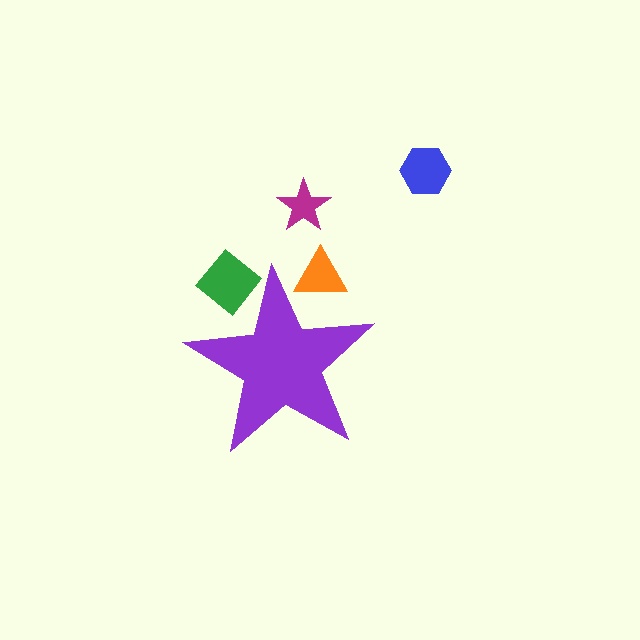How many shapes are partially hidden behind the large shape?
2 shapes are partially hidden.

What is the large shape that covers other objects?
A purple star.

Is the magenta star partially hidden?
No, the magenta star is fully visible.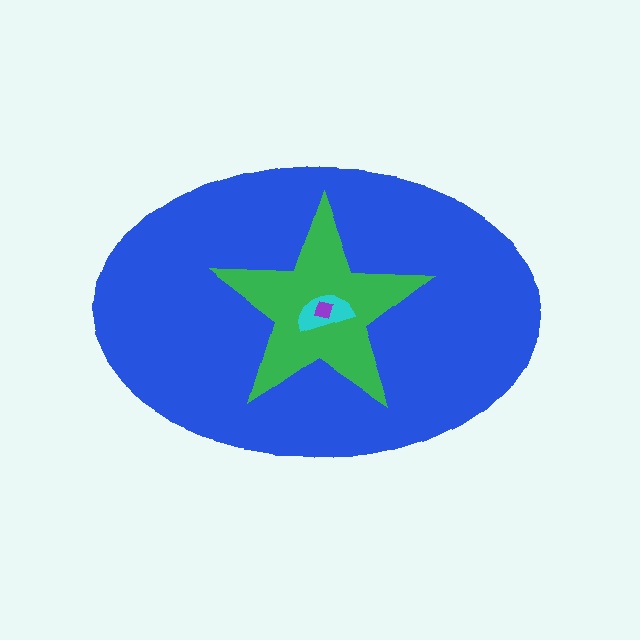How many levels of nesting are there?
4.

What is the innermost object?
The purple square.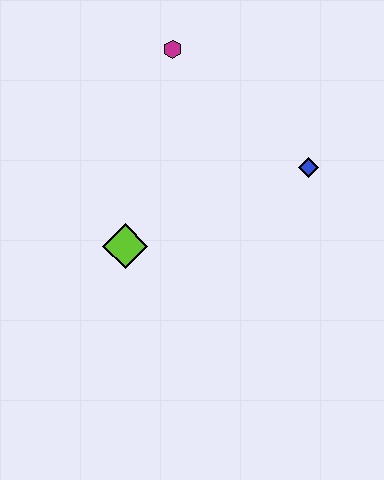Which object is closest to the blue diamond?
The magenta hexagon is closest to the blue diamond.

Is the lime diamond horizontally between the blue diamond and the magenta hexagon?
No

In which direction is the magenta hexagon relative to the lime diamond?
The magenta hexagon is above the lime diamond.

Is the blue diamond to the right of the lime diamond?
Yes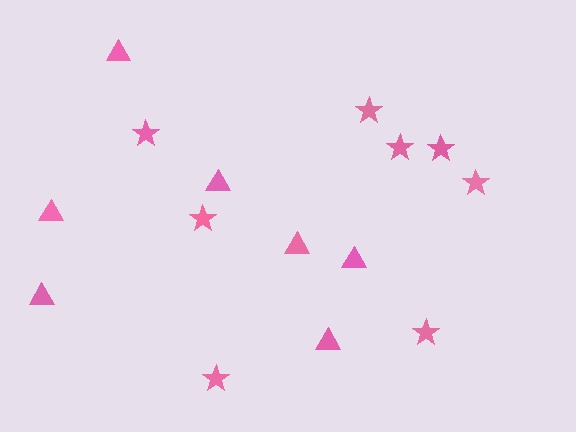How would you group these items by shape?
There are 2 groups: one group of triangles (7) and one group of stars (8).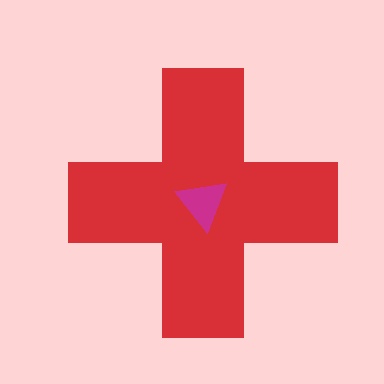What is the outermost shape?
The red cross.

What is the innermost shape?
The magenta triangle.